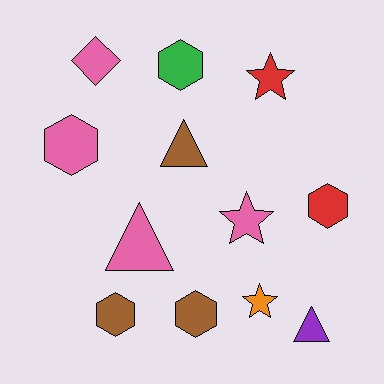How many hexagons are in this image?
There are 5 hexagons.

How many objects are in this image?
There are 12 objects.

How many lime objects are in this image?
There are no lime objects.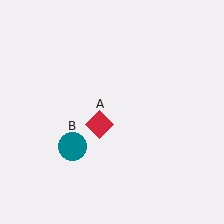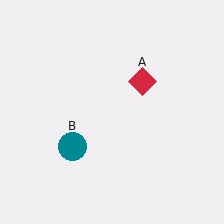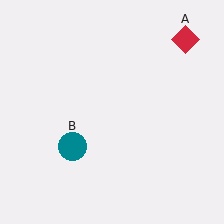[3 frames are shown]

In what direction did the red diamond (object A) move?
The red diamond (object A) moved up and to the right.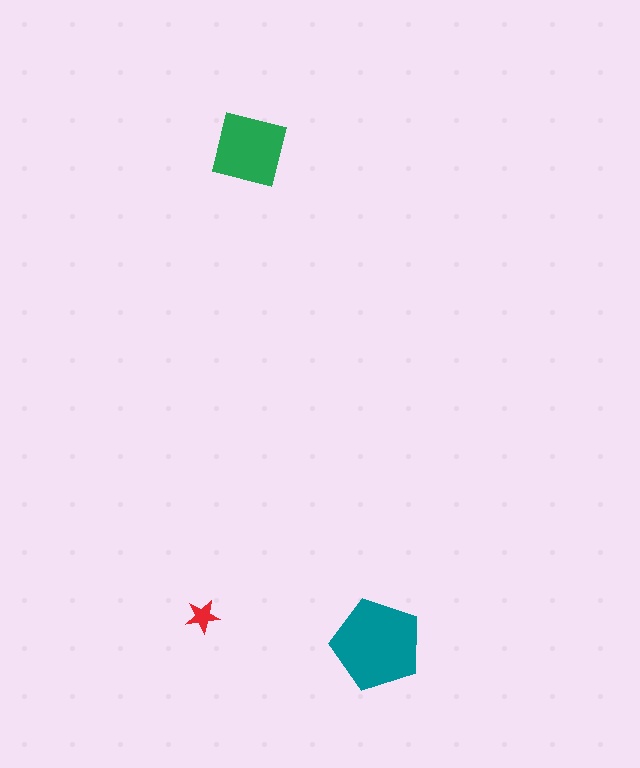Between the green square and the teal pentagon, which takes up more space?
The teal pentagon.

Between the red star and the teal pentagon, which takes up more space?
The teal pentagon.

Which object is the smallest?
The red star.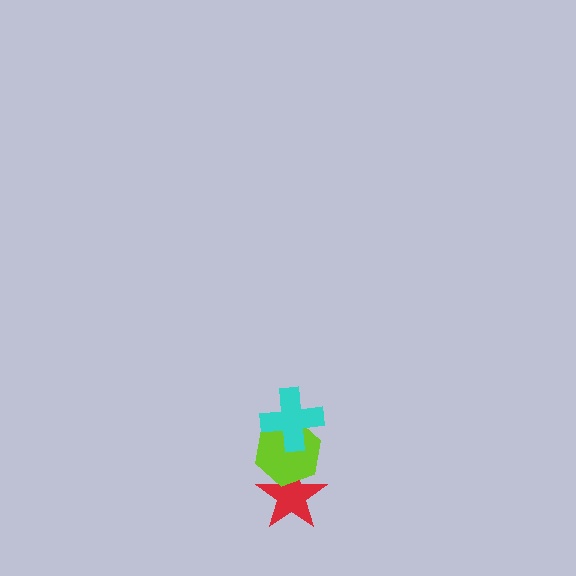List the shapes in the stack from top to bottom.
From top to bottom: the cyan cross, the lime hexagon, the red star.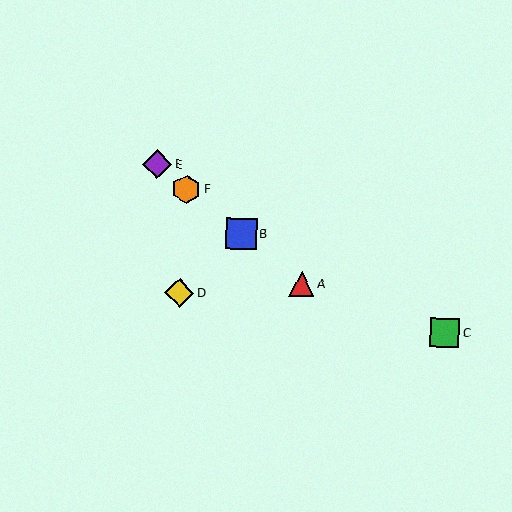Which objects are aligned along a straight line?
Objects A, B, E, F are aligned along a straight line.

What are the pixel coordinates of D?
Object D is at (179, 293).